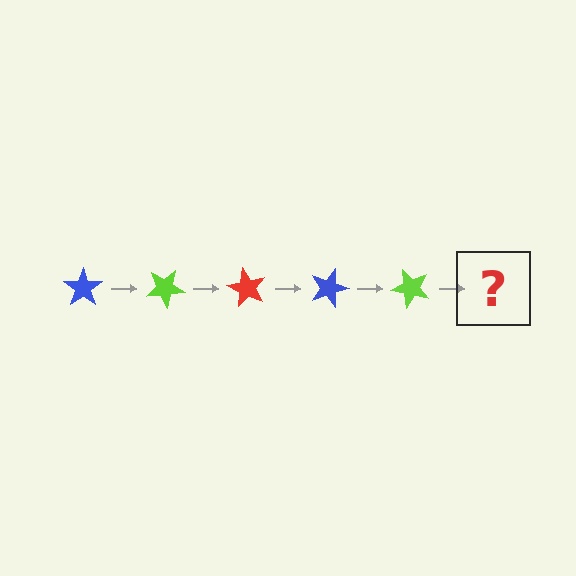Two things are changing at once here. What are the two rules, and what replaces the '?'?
The two rules are that it rotates 30 degrees each step and the color cycles through blue, lime, and red. The '?' should be a red star, rotated 150 degrees from the start.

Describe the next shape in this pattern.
It should be a red star, rotated 150 degrees from the start.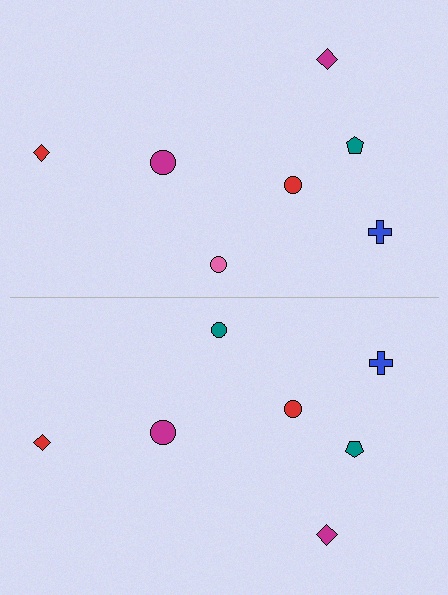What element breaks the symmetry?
The teal circle on the bottom side breaks the symmetry — its mirror counterpart is pink.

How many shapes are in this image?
There are 14 shapes in this image.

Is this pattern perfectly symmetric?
No, the pattern is not perfectly symmetric. The teal circle on the bottom side breaks the symmetry — its mirror counterpart is pink.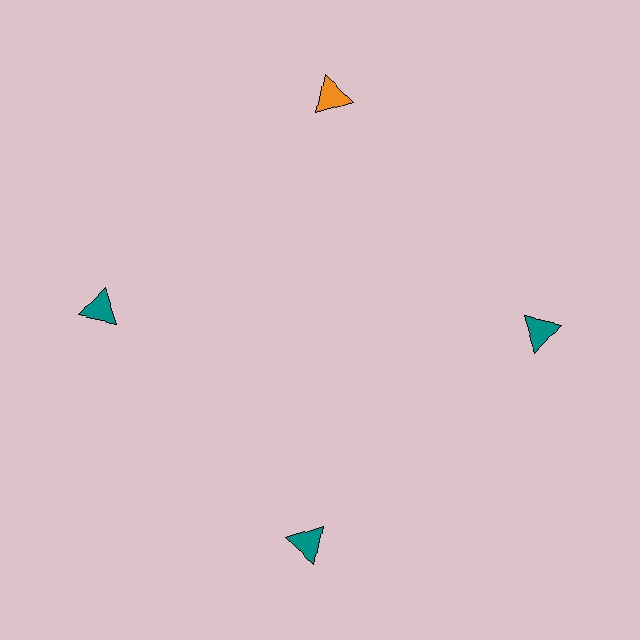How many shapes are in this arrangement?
There are 4 shapes arranged in a ring pattern.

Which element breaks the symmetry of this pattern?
The orange triangle at roughly the 12 o'clock position breaks the symmetry. All other shapes are teal triangles.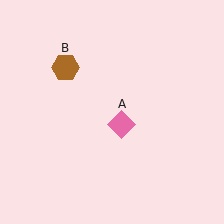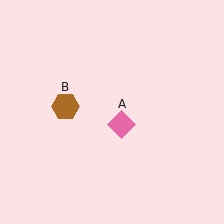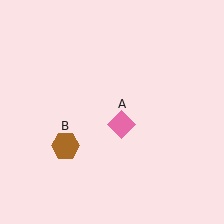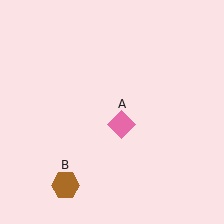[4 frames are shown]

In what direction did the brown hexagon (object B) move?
The brown hexagon (object B) moved down.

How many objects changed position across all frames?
1 object changed position: brown hexagon (object B).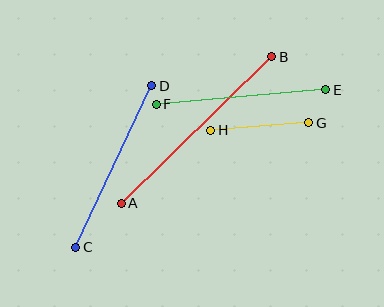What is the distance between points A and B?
The distance is approximately 210 pixels.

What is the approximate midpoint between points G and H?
The midpoint is at approximately (260, 127) pixels.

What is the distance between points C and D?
The distance is approximately 178 pixels.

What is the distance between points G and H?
The distance is approximately 98 pixels.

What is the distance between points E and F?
The distance is approximately 170 pixels.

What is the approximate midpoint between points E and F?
The midpoint is at approximately (241, 97) pixels.